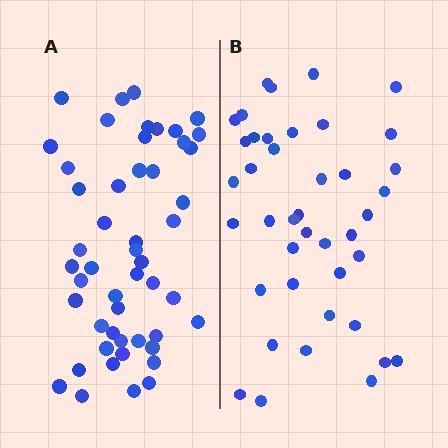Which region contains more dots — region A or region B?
Region A (the left region) has more dots.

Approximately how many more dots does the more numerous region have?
Region A has roughly 8 or so more dots than region B.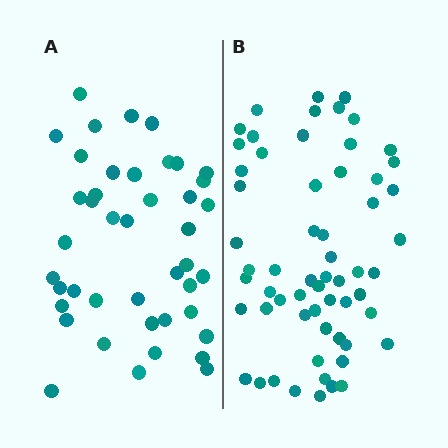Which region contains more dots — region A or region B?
Region B (the right region) has more dots.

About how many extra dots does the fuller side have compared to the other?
Region B has approximately 15 more dots than region A.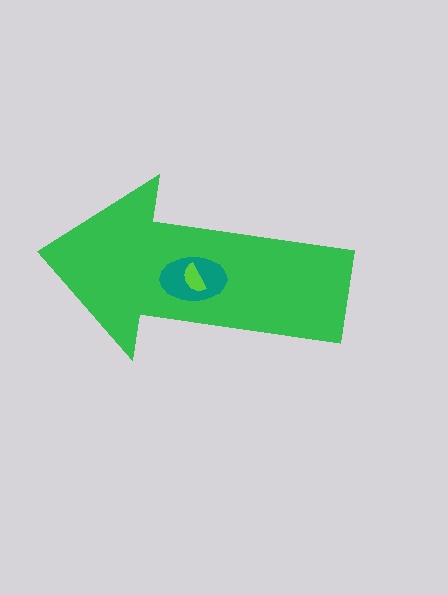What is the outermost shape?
The green arrow.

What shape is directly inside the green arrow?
The teal ellipse.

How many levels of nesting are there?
3.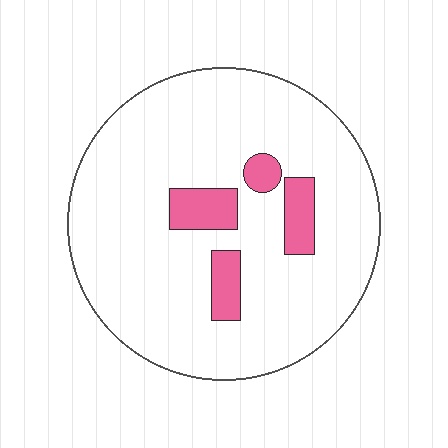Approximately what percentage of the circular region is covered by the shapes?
Approximately 10%.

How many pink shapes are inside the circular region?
4.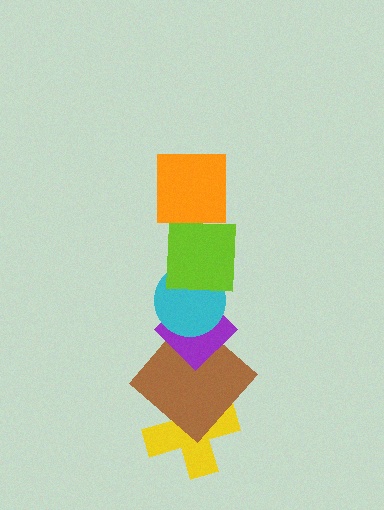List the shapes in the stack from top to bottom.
From top to bottom: the orange square, the lime square, the cyan circle, the purple diamond, the brown diamond, the yellow cross.